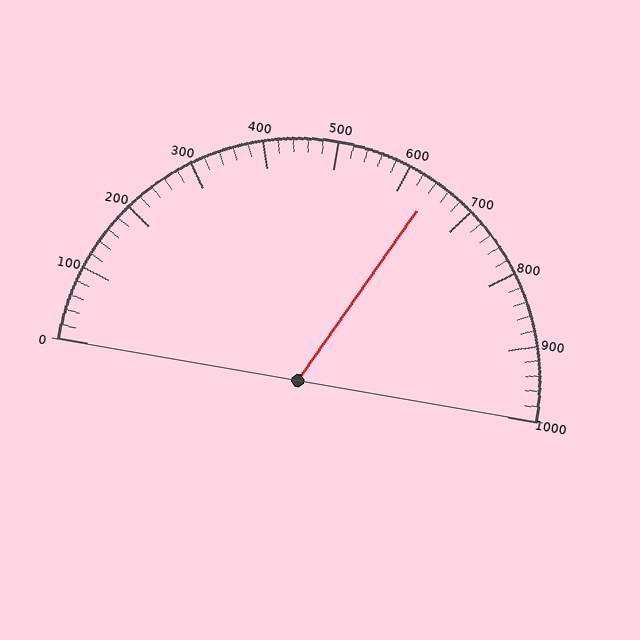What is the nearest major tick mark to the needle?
The nearest major tick mark is 600.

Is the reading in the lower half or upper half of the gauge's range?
The reading is in the upper half of the range (0 to 1000).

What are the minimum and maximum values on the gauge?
The gauge ranges from 0 to 1000.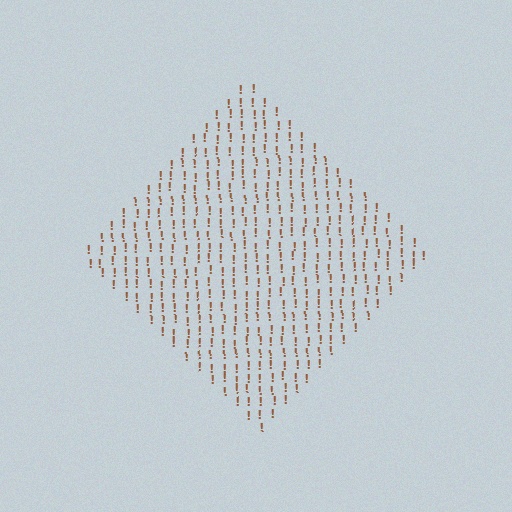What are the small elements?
The small elements are exclamation marks.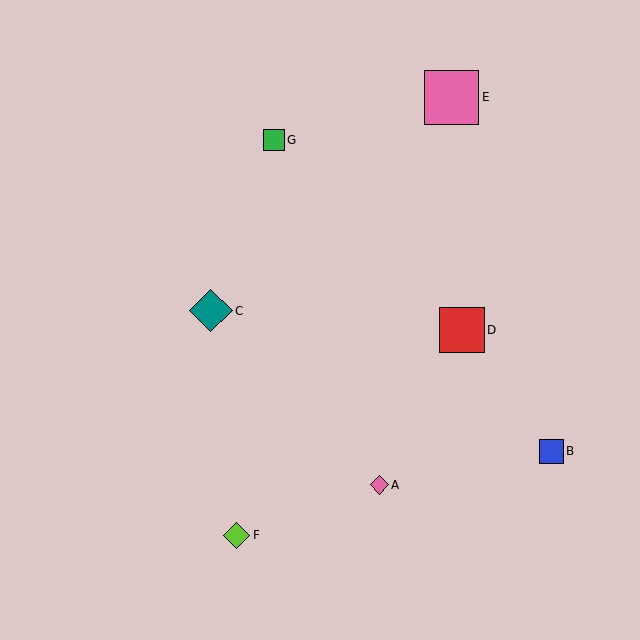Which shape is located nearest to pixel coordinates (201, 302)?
The teal diamond (labeled C) at (211, 311) is nearest to that location.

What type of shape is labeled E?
Shape E is a pink square.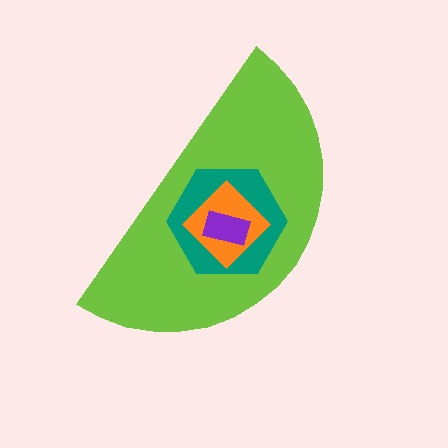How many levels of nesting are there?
4.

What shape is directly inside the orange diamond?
The purple rectangle.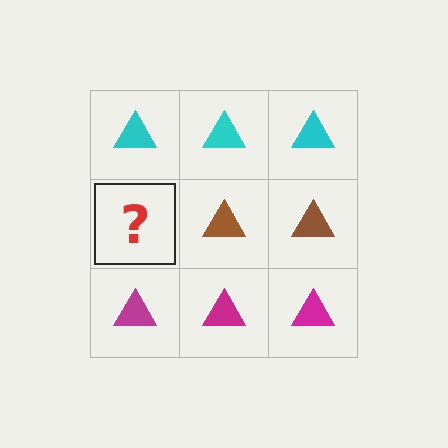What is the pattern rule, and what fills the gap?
The rule is that each row has a consistent color. The gap should be filled with a brown triangle.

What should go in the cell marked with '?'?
The missing cell should contain a brown triangle.